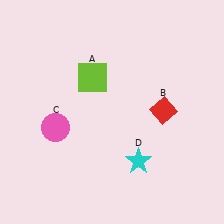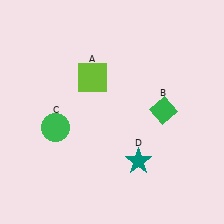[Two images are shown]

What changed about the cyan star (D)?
In Image 1, D is cyan. In Image 2, it changed to teal.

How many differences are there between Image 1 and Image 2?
There are 3 differences between the two images.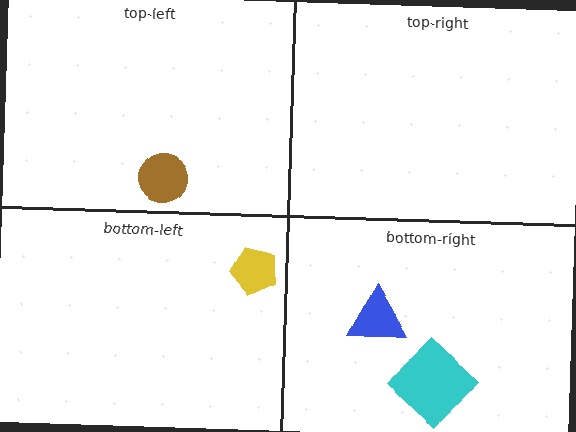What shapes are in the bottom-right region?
The blue triangle, the cyan diamond.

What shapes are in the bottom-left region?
The yellow pentagon.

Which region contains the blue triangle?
The bottom-right region.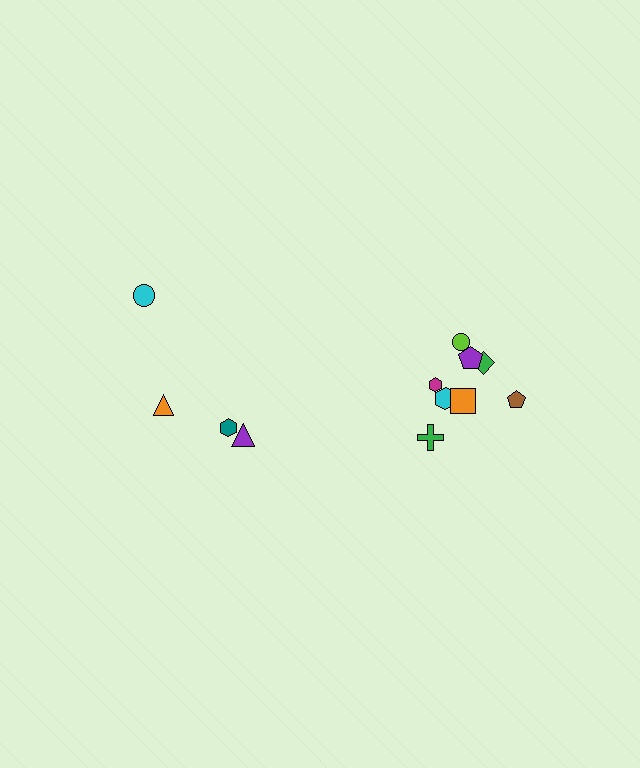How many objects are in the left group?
There are 4 objects.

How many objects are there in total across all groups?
There are 12 objects.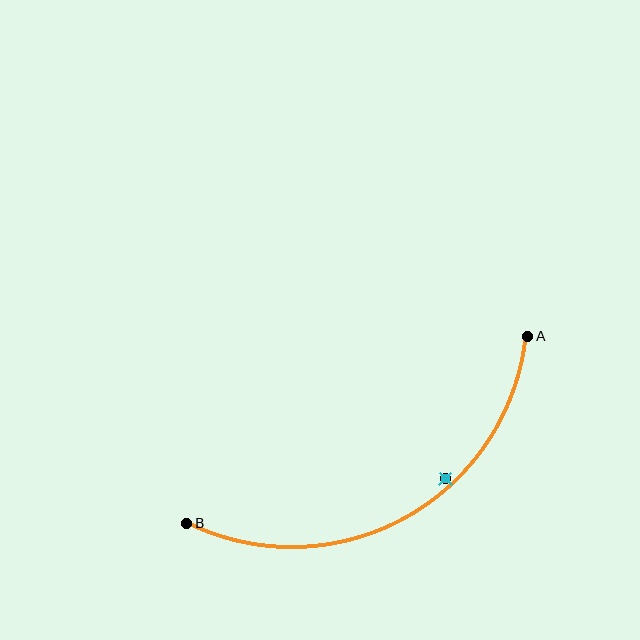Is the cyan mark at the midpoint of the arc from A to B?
No — the cyan mark does not lie on the arc at all. It sits slightly inside the curve.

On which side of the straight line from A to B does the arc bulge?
The arc bulges below the straight line connecting A and B.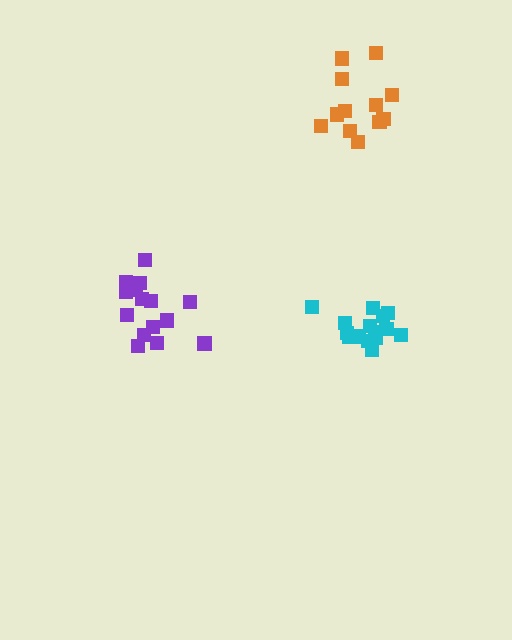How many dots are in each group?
Group 1: 16 dots, Group 2: 15 dots, Group 3: 12 dots (43 total).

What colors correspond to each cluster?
The clusters are colored: purple, cyan, orange.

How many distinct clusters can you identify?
There are 3 distinct clusters.